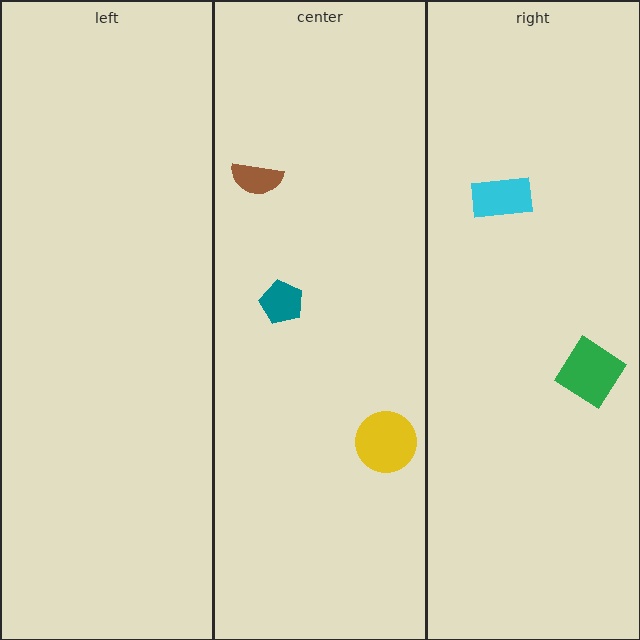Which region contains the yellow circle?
The center region.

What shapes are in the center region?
The yellow circle, the teal pentagon, the brown semicircle.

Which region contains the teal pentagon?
The center region.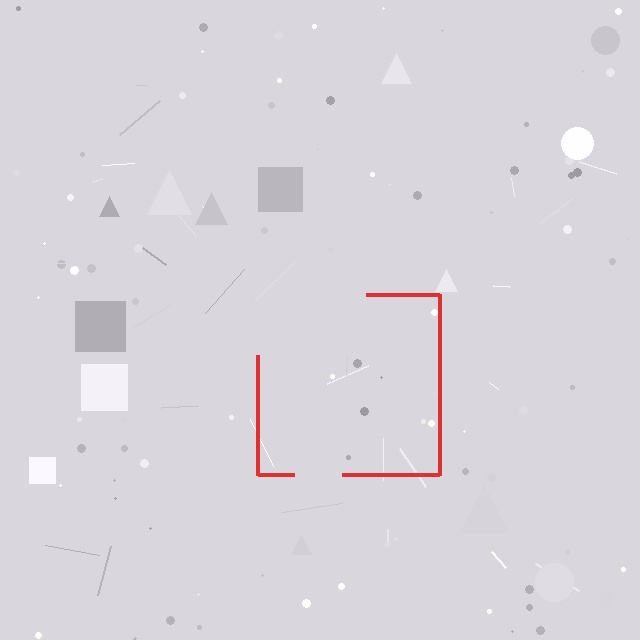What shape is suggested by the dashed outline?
The dashed outline suggests a square.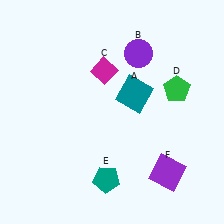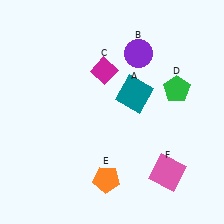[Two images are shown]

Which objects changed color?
E changed from teal to orange. F changed from purple to pink.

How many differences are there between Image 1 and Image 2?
There are 2 differences between the two images.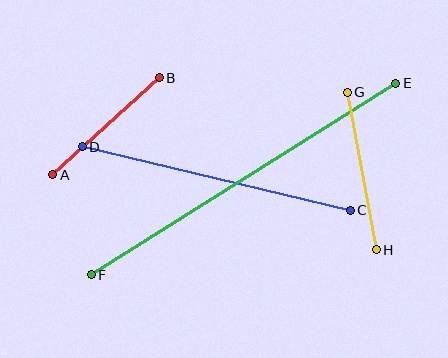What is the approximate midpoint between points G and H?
The midpoint is at approximately (362, 171) pixels.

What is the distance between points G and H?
The distance is approximately 160 pixels.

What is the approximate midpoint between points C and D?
The midpoint is at approximately (216, 179) pixels.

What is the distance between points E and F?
The distance is approximately 360 pixels.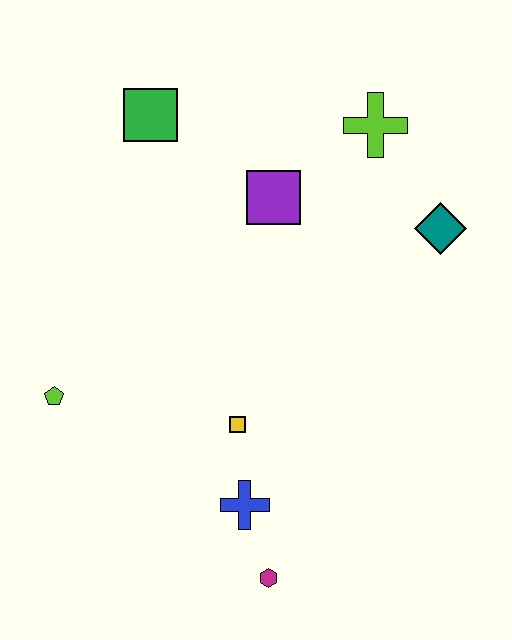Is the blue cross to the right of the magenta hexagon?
No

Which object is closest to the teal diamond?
The lime cross is closest to the teal diamond.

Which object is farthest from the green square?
The magenta hexagon is farthest from the green square.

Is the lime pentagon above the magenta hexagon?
Yes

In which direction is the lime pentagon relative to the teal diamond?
The lime pentagon is to the left of the teal diamond.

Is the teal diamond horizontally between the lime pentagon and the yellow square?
No